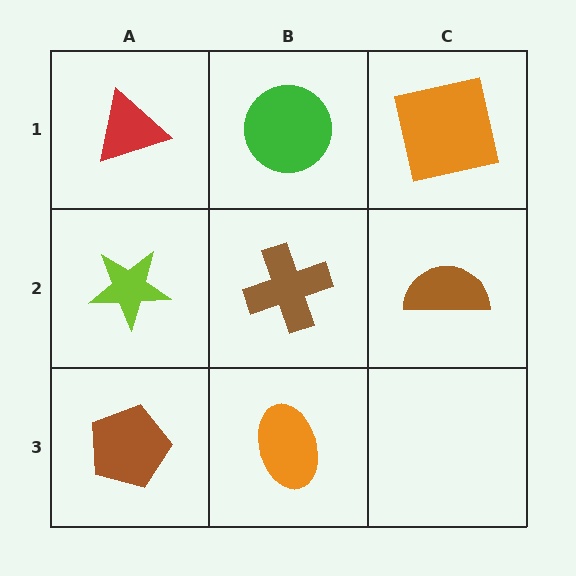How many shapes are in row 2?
3 shapes.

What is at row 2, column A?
A lime star.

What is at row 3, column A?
A brown pentagon.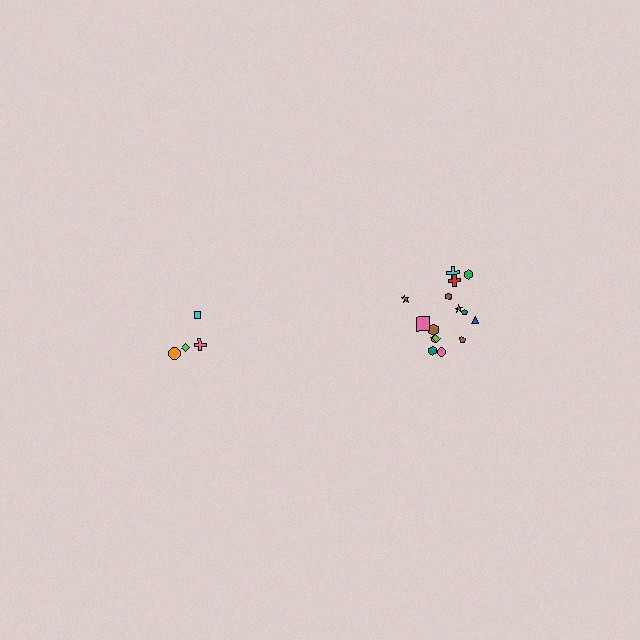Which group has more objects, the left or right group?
The right group.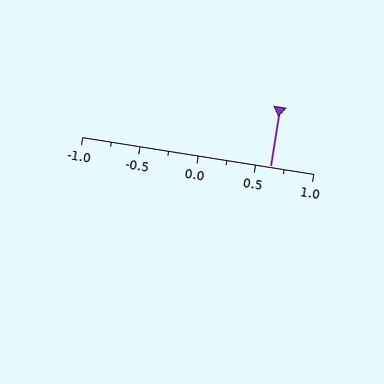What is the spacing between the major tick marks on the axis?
The major ticks are spaced 0.5 apart.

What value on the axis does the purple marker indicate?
The marker indicates approximately 0.62.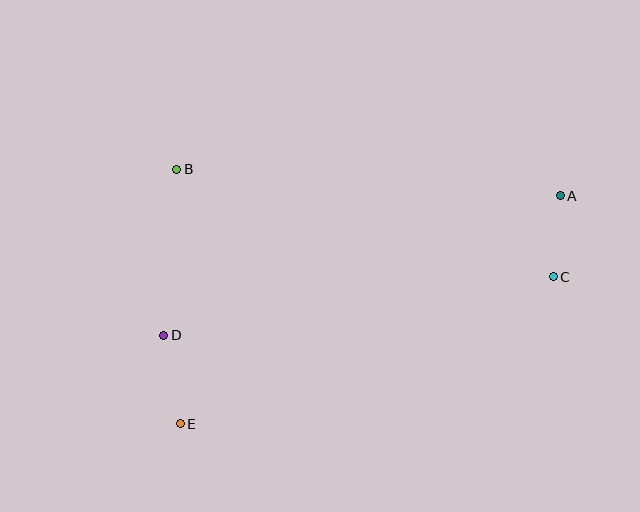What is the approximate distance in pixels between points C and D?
The distance between C and D is approximately 394 pixels.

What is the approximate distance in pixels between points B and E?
The distance between B and E is approximately 255 pixels.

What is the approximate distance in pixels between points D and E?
The distance between D and E is approximately 90 pixels.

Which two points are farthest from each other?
Points A and E are farthest from each other.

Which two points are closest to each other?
Points A and C are closest to each other.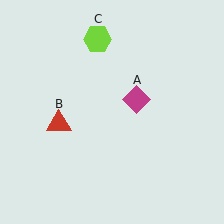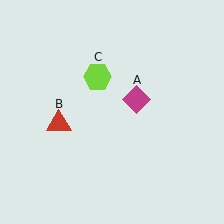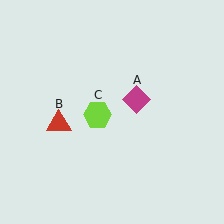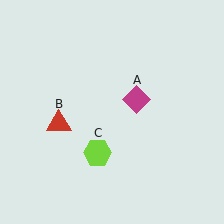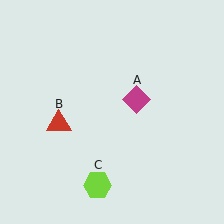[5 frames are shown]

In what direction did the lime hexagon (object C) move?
The lime hexagon (object C) moved down.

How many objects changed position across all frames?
1 object changed position: lime hexagon (object C).